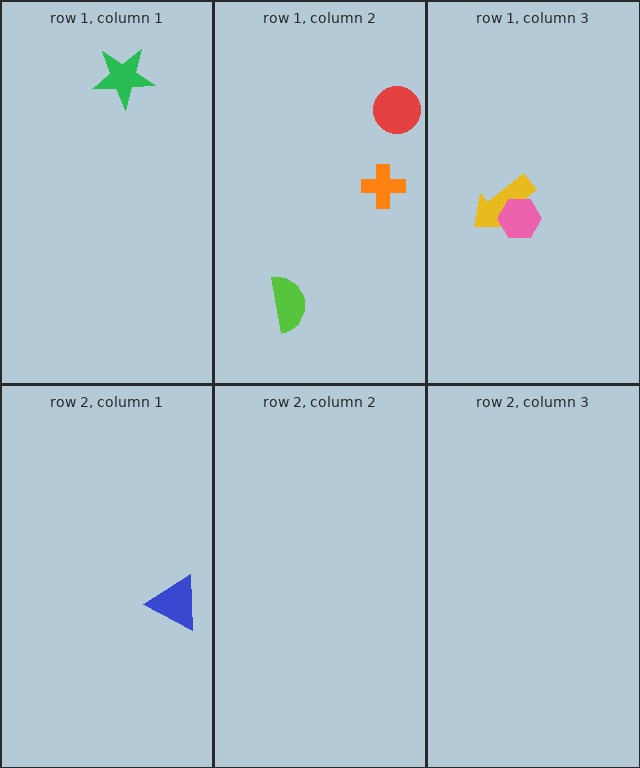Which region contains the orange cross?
The row 1, column 2 region.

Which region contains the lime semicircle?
The row 1, column 2 region.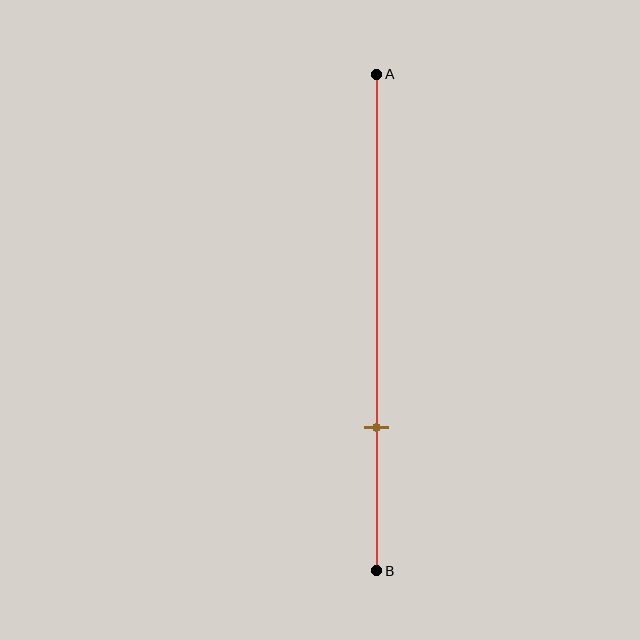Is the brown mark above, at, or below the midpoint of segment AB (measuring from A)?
The brown mark is below the midpoint of segment AB.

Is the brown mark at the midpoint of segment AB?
No, the mark is at about 70% from A, not at the 50% midpoint.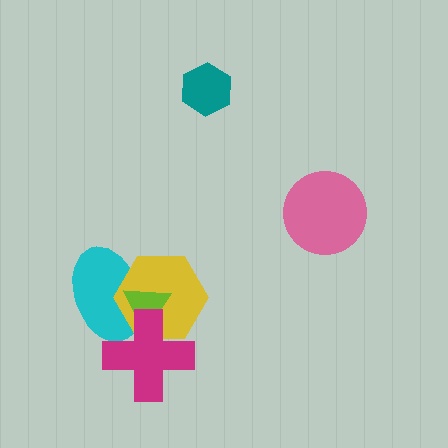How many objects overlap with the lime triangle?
3 objects overlap with the lime triangle.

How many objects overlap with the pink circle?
0 objects overlap with the pink circle.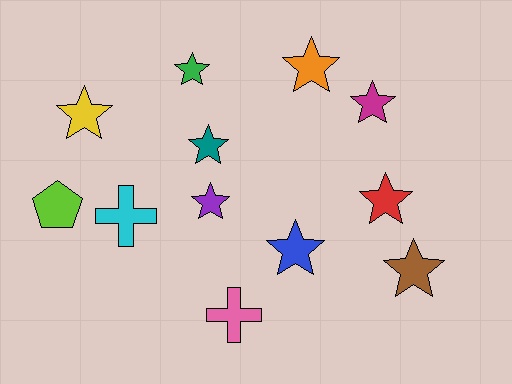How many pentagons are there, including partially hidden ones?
There is 1 pentagon.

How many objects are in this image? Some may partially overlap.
There are 12 objects.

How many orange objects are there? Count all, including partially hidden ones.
There is 1 orange object.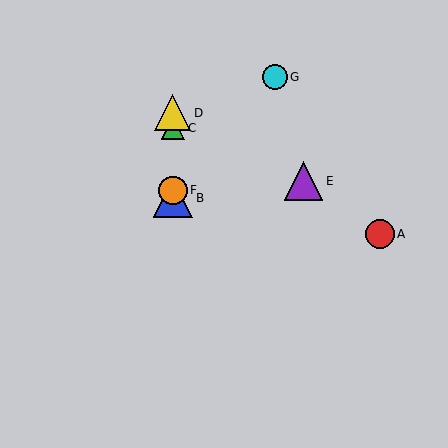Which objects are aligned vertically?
Objects B, C, D, F are aligned vertically.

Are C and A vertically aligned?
No, C is at x≈173 and A is at x≈380.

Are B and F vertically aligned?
Yes, both are at x≈173.